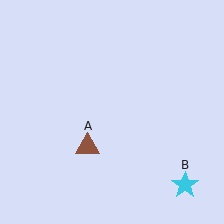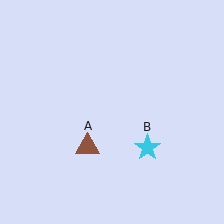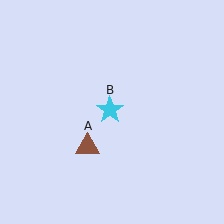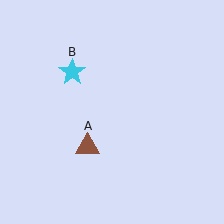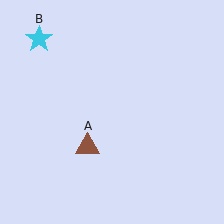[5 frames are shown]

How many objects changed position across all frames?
1 object changed position: cyan star (object B).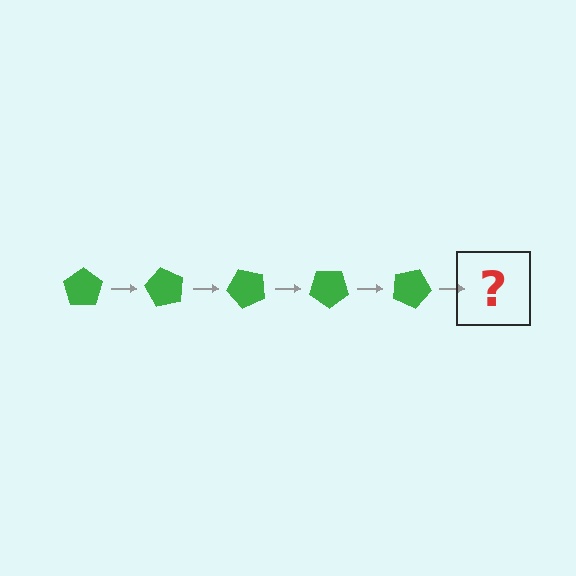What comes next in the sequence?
The next element should be a green pentagon rotated 300 degrees.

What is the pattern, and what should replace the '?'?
The pattern is that the pentagon rotates 60 degrees each step. The '?' should be a green pentagon rotated 300 degrees.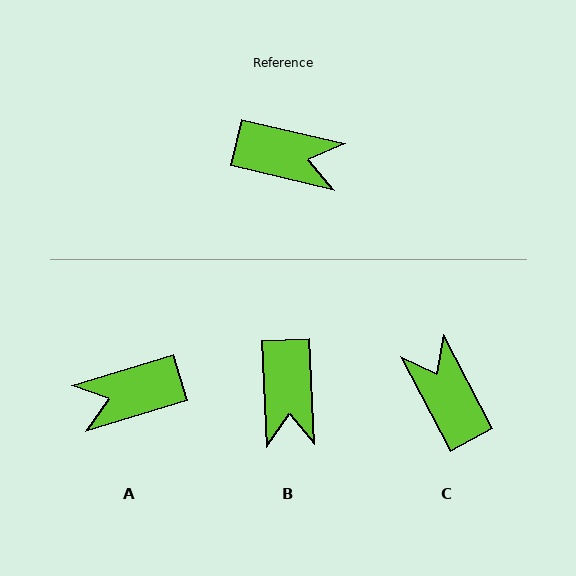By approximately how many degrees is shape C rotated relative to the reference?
Approximately 131 degrees counter-clockwise.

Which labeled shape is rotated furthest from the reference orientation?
A, about 150 degrees away.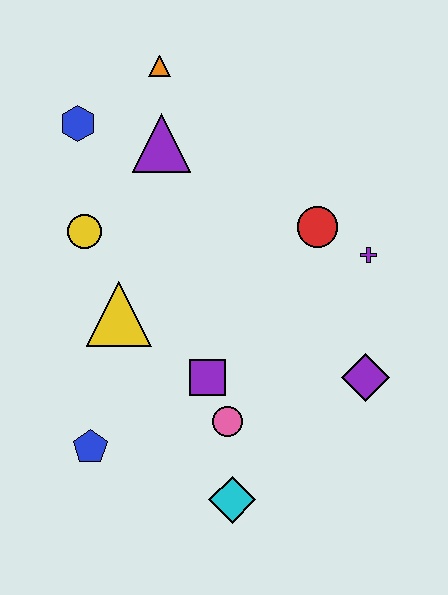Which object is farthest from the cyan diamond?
The orange triangle is farthest from the cyan diamond.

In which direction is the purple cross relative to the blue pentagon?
The purple cross is to the right of the blue pentagon.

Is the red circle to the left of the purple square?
No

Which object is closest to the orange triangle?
The purple triangle is closest to the orange triangle.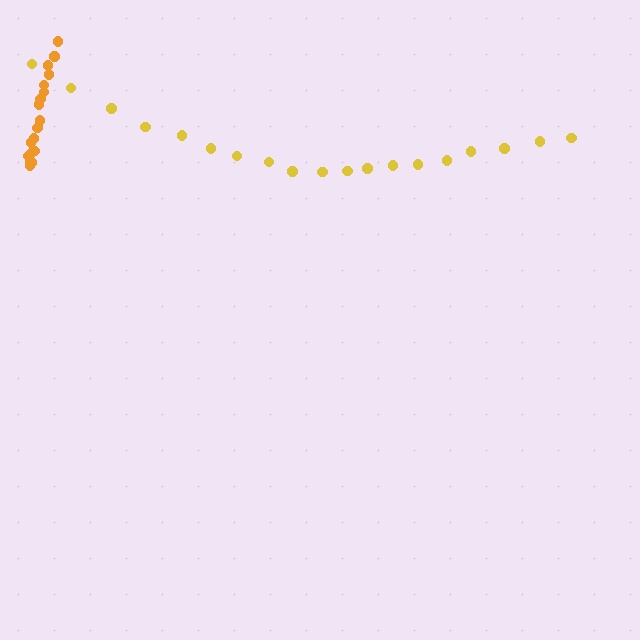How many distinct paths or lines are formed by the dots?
There are 2 distinct paths.